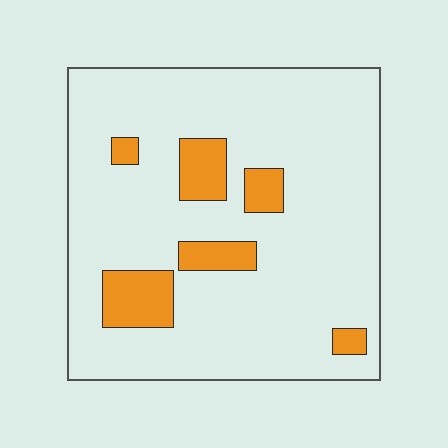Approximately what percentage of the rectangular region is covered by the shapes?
Approximately 15%.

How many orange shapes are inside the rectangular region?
6.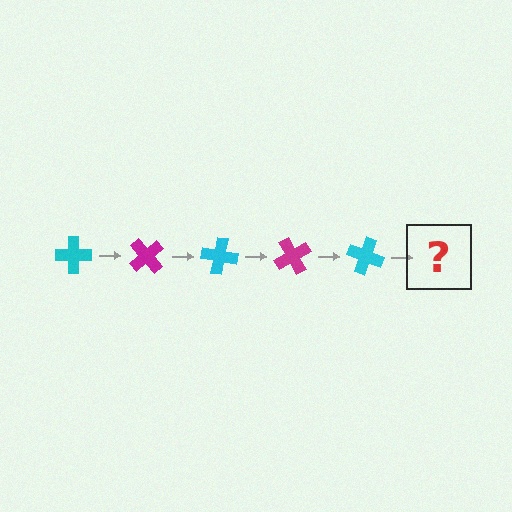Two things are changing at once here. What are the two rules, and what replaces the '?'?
The two rules are that it rotates 50 degrees each step and the color cycles through cyan and magenta. The '?' should be a magenta cross, rotated 250 degrees from the start.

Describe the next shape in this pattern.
It should be a magenta cross, rotated 250 degrees from the start.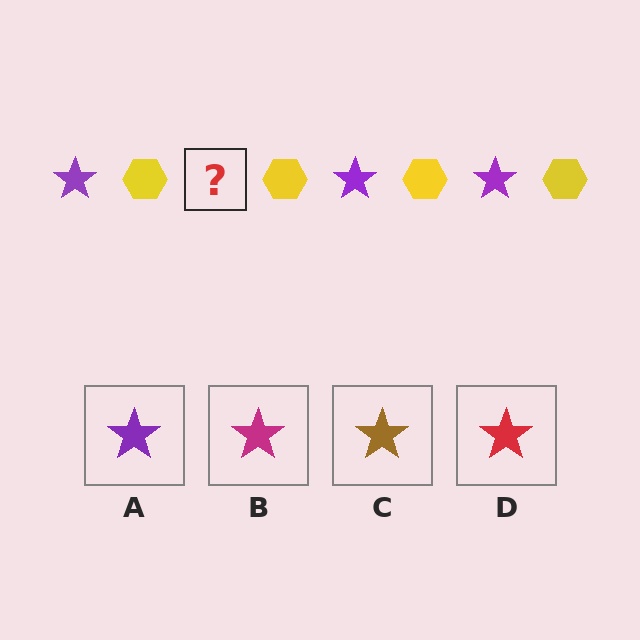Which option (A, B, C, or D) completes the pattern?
A.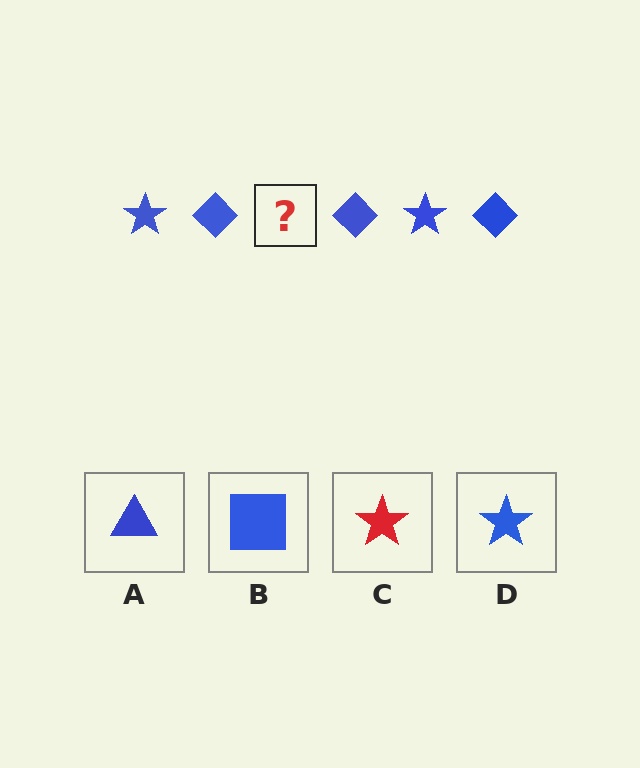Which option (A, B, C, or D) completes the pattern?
D.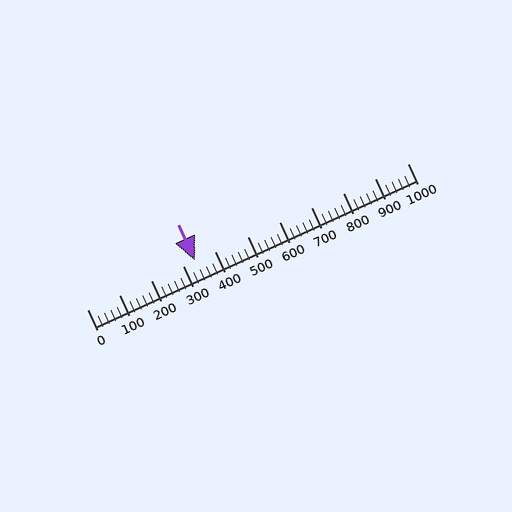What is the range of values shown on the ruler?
The ruler shows values from 0 to 1000.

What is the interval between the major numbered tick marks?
The major tick marks are spaced 100 units apart.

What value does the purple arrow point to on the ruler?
The purple arrow points to approximately 336.